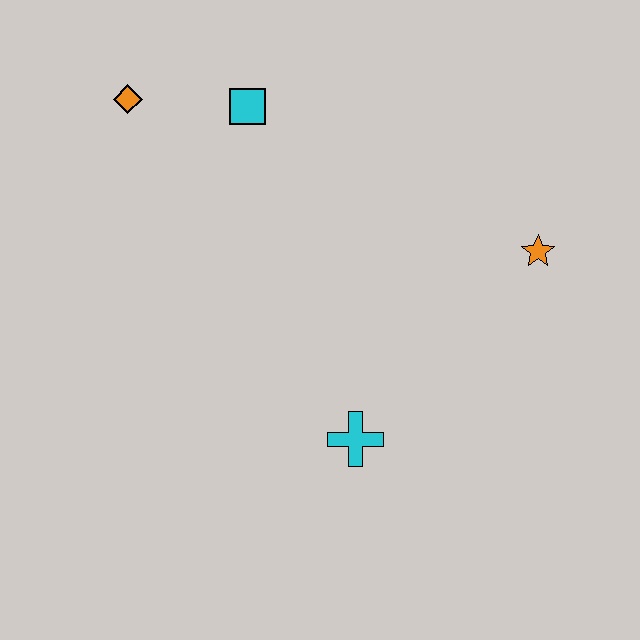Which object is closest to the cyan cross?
The orange star is closest to the cyan cross.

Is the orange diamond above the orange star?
Yes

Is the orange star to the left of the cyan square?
No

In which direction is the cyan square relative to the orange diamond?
The cyan square is to the right of the orange diamond.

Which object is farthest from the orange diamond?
The orange star is farthest from the orange diamond.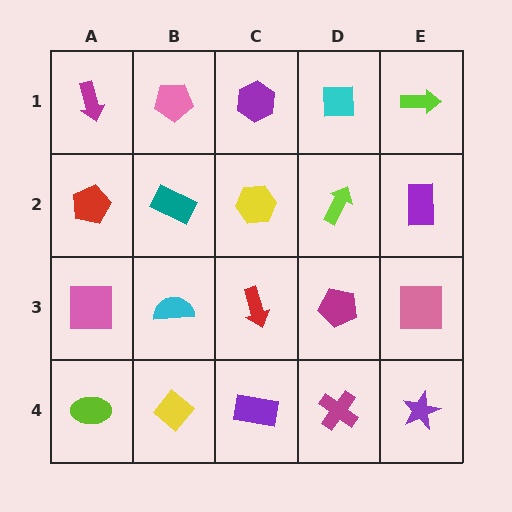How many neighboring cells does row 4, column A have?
2.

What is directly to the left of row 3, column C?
A cyan semicircle.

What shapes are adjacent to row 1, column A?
A red pentagon (row 2, column A), a pink pentagon (row 1, column B).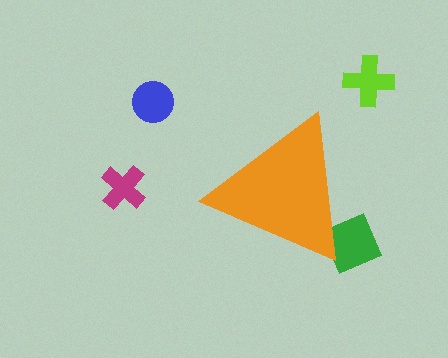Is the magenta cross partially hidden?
No, the magenta cross is fully visible.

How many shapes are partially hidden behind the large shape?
1 shape is partially hidden.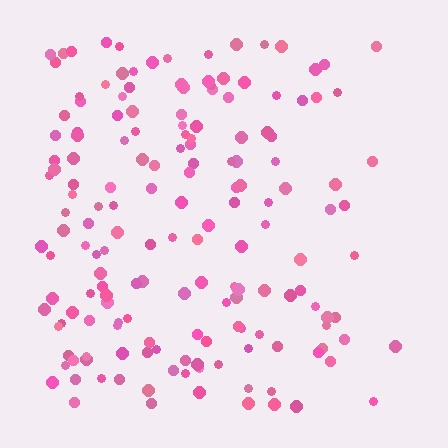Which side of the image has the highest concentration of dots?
The left.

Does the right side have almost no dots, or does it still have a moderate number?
Still a moderate number, just noticeably fewer than the left.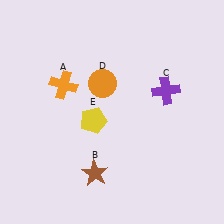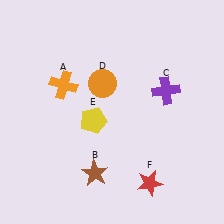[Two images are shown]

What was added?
A red star (F) was added in Image 2.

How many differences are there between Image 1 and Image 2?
There is 1 difference between the two images.